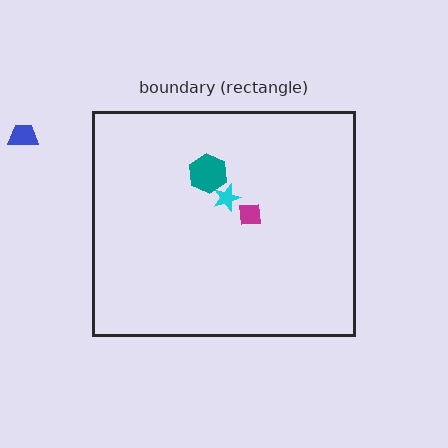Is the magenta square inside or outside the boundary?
Inside.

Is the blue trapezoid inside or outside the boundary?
Outside.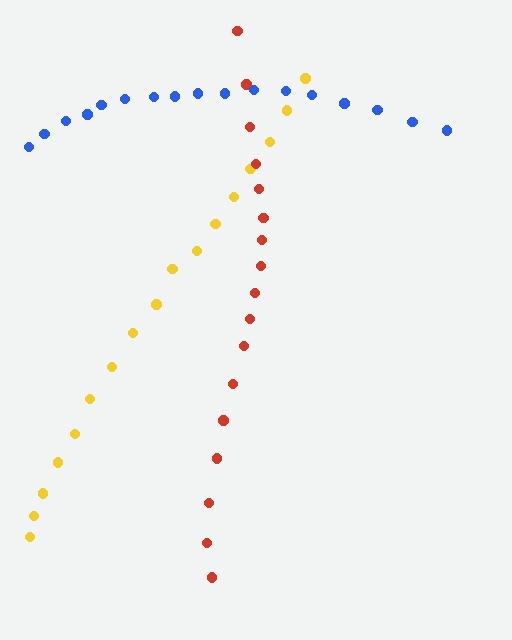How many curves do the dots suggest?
There are 3 distinct paths.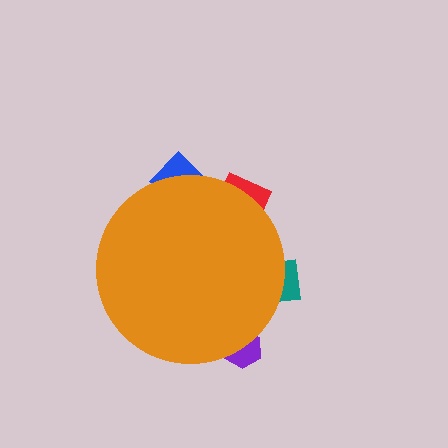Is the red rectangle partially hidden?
Yes, the red rectangle is partially hidden behind the orange circle.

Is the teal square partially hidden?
Yes, the teal square is partially hidden behind the orange circle.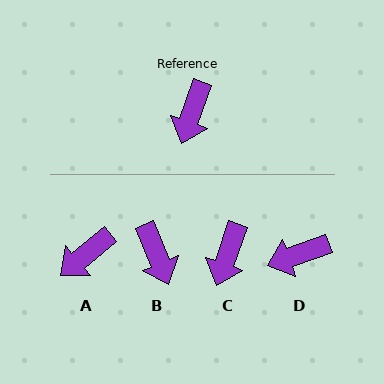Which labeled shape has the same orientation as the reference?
C.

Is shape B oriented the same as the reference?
No, it is off by about 42 degrees.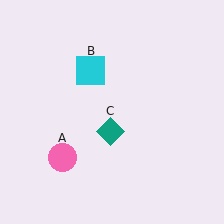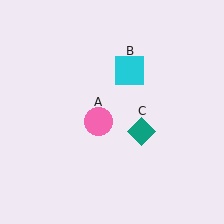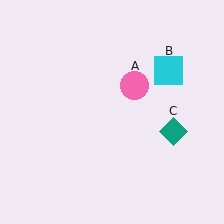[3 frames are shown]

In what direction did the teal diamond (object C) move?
The teal diamond (object C) moved right.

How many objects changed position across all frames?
3 objects changed position: pink circle (object A), cyan square (object B), teal diamond (object C).